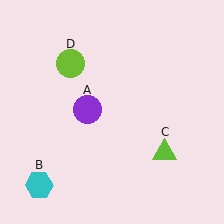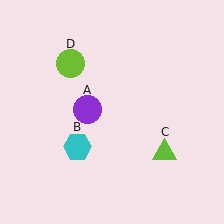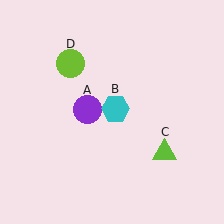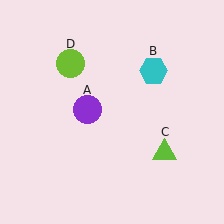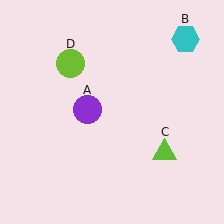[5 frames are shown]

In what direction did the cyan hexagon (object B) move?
The cyan hexagon (object B) moved up and to the right.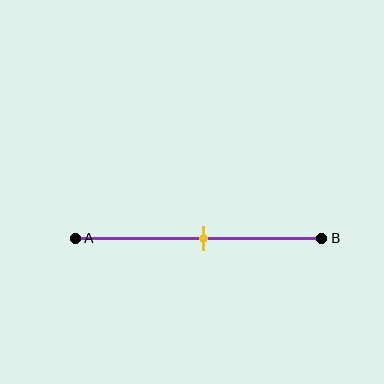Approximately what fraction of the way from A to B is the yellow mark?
The yellow mark is approximately 50% of the way from A to B.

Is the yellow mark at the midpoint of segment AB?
Yes, the mark is approximately at the midpoint.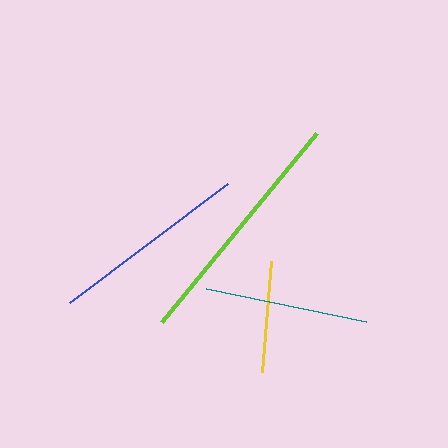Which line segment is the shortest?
The yellow line is the shortest at approximately 111 pixels.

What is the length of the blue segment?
The blue segment is approximately 197 pixels long.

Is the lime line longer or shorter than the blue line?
The lime line is longer than the blue line.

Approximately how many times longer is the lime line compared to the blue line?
The lime line is approximately 1.2 times the length of the blue line.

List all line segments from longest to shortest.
From longest to shortest: lime, blue, teal, yellow.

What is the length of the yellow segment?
The yellow segment is approximately 111 pixels long.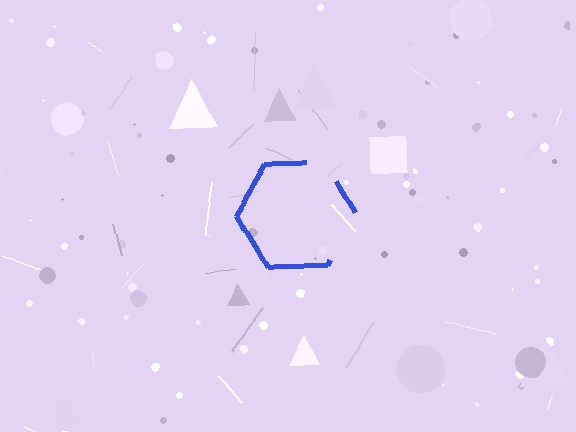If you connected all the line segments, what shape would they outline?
They would outline a hexagon.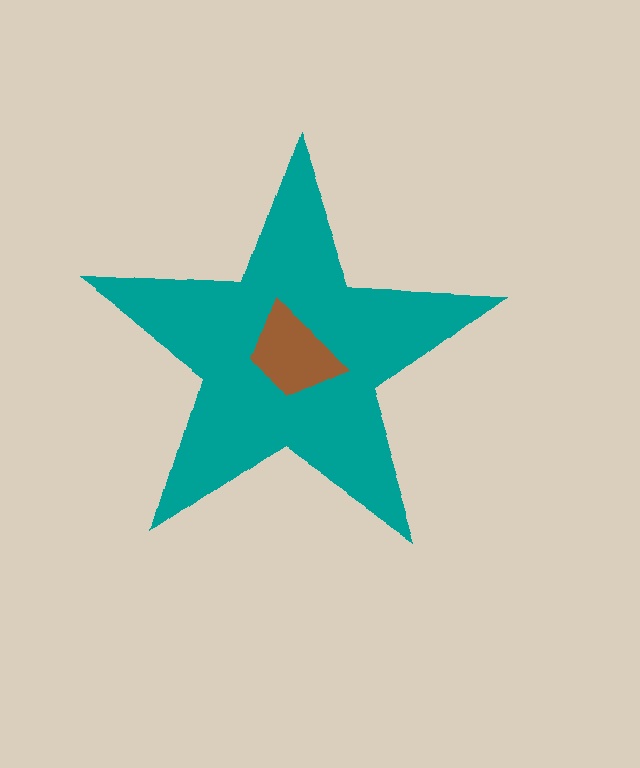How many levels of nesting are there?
2.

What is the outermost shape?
The teal star.